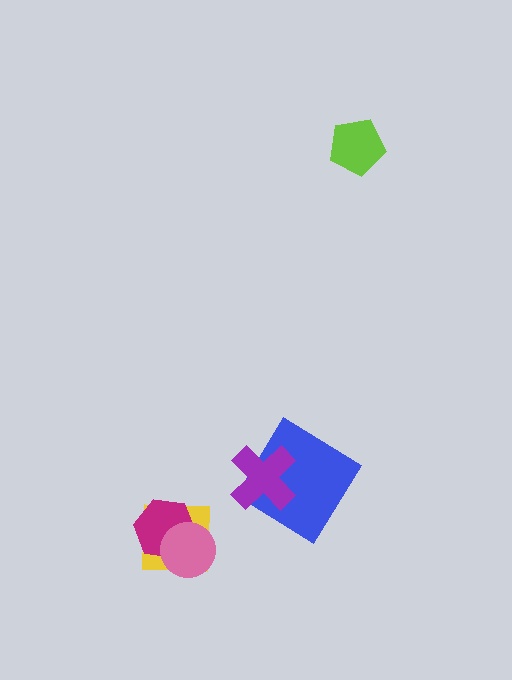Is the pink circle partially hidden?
No, no other shape covers it.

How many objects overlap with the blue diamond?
1 object overlaps with the blue diamond.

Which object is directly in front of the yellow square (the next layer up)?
The magenta hexagon is directly in front of the yellow square.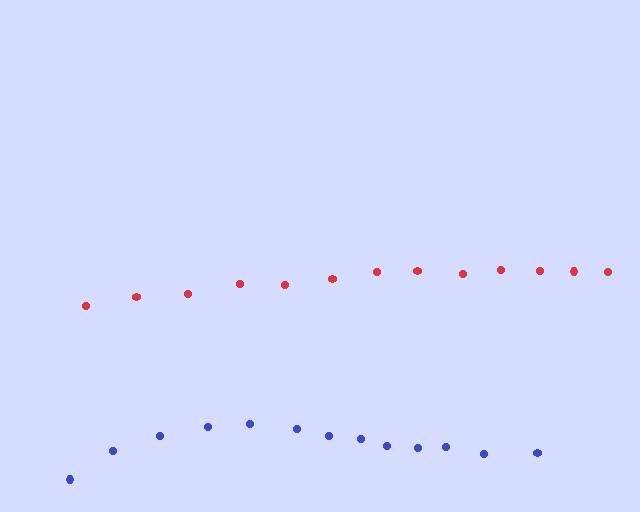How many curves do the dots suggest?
There are 2 distinct paths.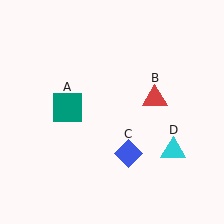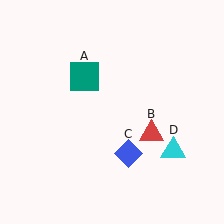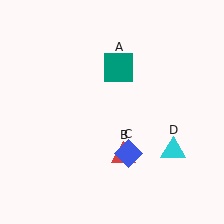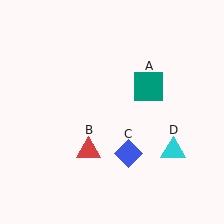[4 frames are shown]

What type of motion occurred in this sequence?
The teal square (object A), red triangle (object B) rotated clockwise around the center of the scene.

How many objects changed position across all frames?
2 objects changed position: teal square (object A), red triangle (object B).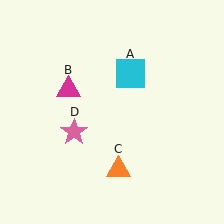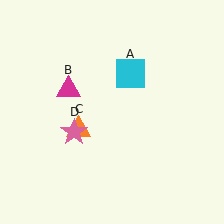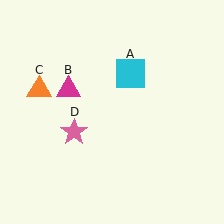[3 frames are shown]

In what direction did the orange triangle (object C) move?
The orange triangle (object C) moved up and to the left.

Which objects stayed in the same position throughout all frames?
Cyan square (object A) and magenta triangle (object B) and pink star (object D) remained stationary.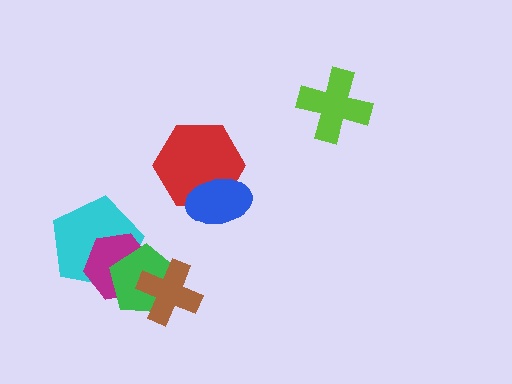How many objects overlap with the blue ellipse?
1 object overlaps with the blue ellipse.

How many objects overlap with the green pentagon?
3 objects overlap with the green pentagon.